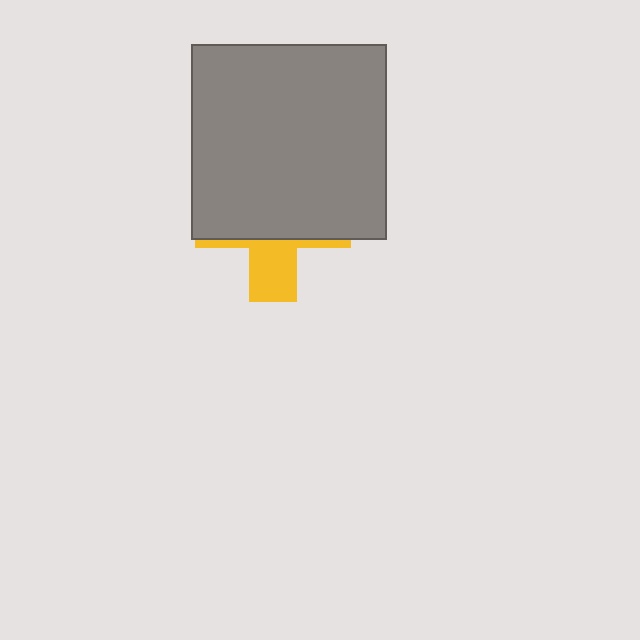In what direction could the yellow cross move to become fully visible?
The yellow cross could move down. That would shift it out from behind the gray square entirely.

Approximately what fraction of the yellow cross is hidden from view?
Roughly 70% of the yellow cross is hidden behind the gray square.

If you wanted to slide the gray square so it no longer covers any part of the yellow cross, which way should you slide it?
Slide it up — that is the most direct way to separate the two shapes.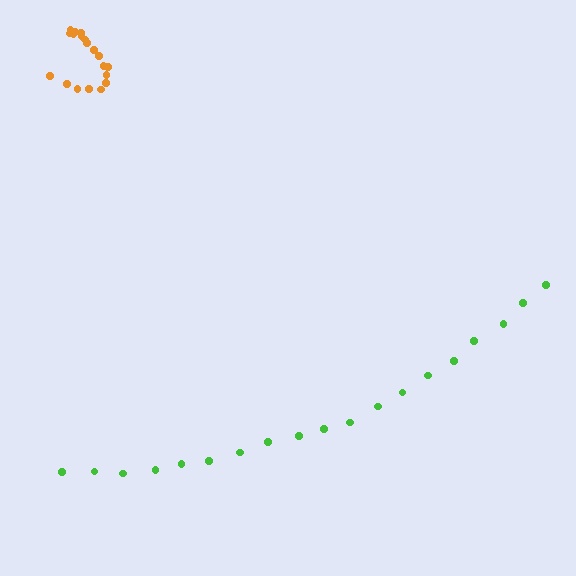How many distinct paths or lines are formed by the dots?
There are 2 distinct paths.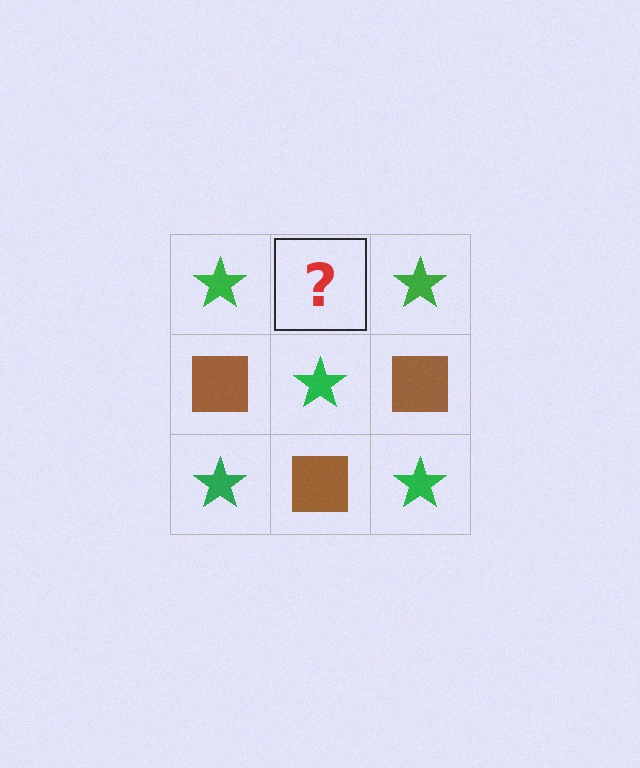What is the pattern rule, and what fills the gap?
The rule is that it alternates green star and brown square in a checkerboard pattern. The gap should be filled with a brown square.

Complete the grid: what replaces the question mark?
The question mark should be replaced with a brown square.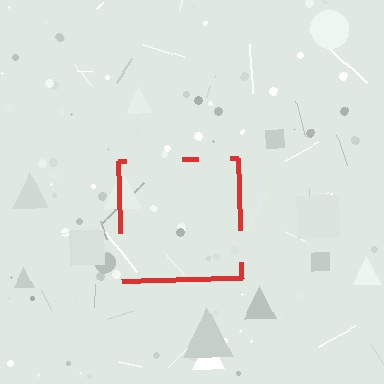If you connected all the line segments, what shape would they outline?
They would outline a square.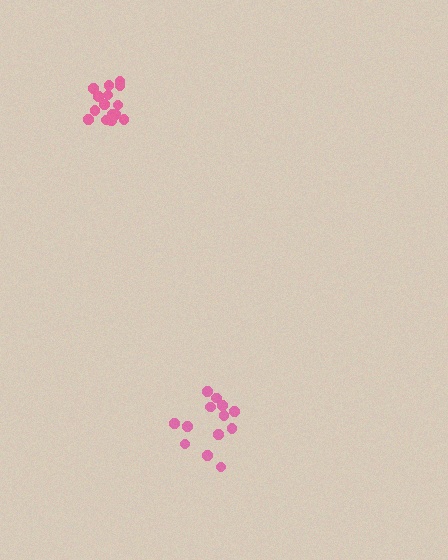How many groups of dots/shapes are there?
There are 2 groups.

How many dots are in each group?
Group 1: 13 dots, Group 2: 15 dots (28 total).